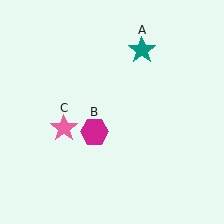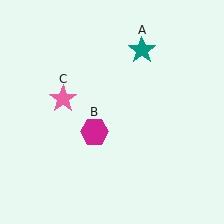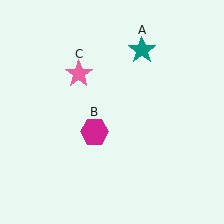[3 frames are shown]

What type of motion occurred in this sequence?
The pink star (object C) rotated clockwise around the center of the scene.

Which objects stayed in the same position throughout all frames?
Teal star (object A) and magenta hexagon (object B) remained stationary.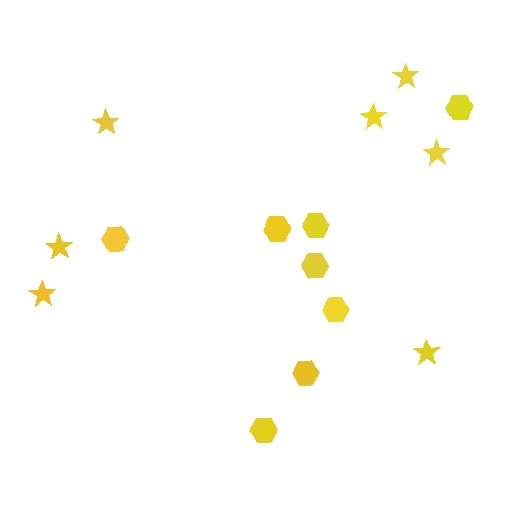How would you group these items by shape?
There are 2 groups: one group of hexagons (8) and one group of stars (7).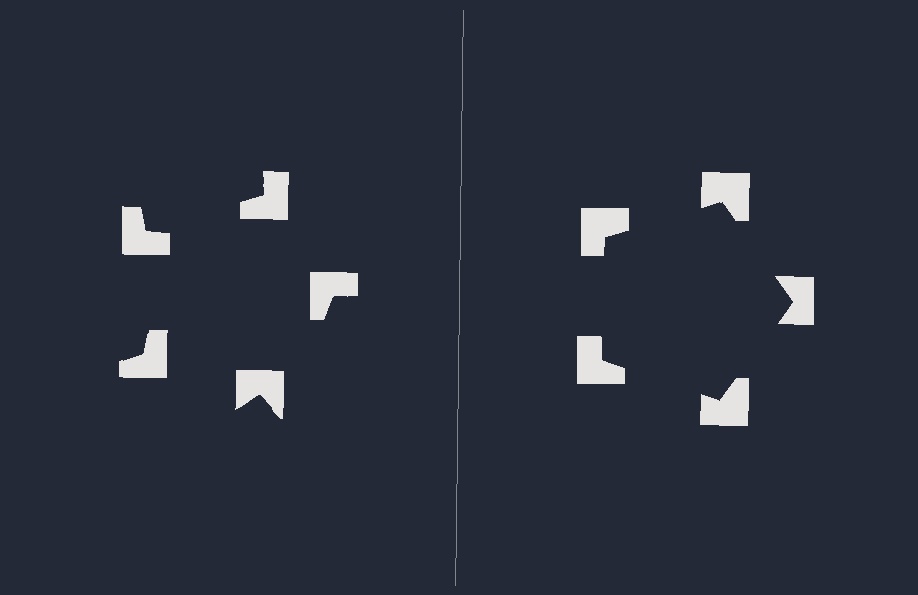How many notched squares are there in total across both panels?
10 — 5 on each side.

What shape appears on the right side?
An illusory pentagon.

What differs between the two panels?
The notched squares are positioned identically on both sides; only the wedge orientations differ. On the right they align to a pentagon; on the left they are misaligned.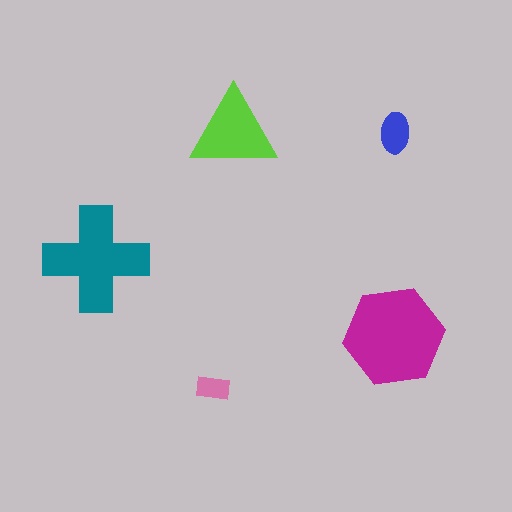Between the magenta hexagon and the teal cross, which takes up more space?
The magenta hexagon.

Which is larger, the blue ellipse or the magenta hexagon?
The magenta hexagon.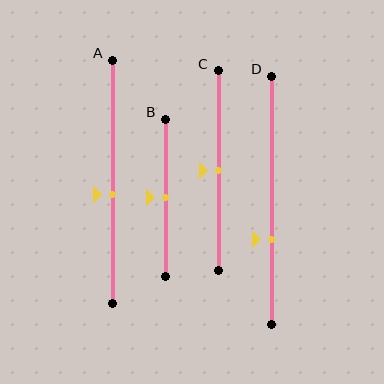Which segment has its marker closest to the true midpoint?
Segment B has its marker closest to the true midpoint.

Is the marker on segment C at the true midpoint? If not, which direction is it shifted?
Yes, the marker on segment C is at the true midpoint.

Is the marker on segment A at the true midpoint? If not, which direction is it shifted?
No, the marker on segment A is shifted downward by about 5% of the segment length.